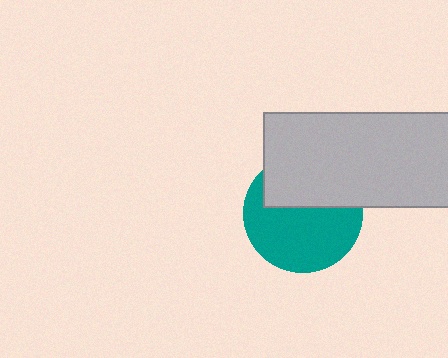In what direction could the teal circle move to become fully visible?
The teal circle could move down. That would shift it out from behind the light gray rectangle entirely.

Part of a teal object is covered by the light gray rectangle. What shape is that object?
It is a circle.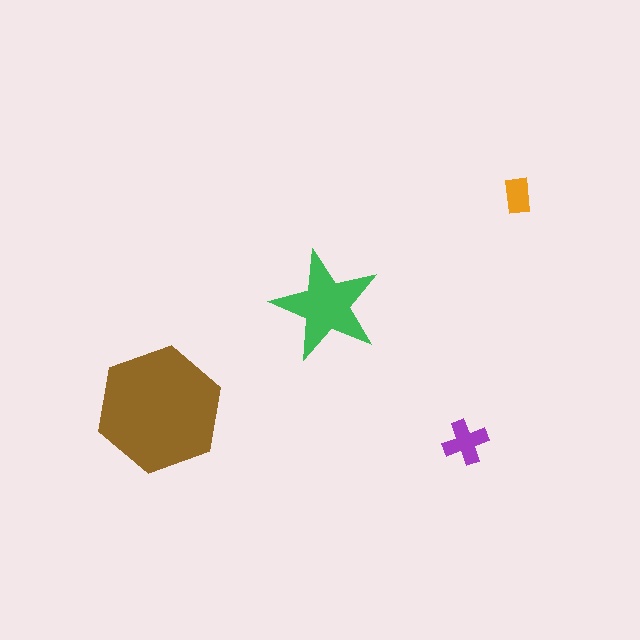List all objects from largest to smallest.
The brown hexagon, the green star, the purple cross, the orange rectangle.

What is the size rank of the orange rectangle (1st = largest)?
4th.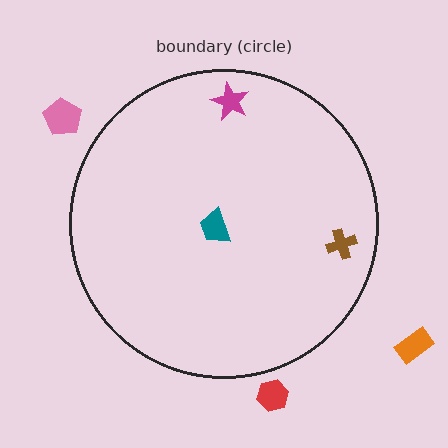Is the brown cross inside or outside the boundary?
Inside.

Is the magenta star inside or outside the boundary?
Inside.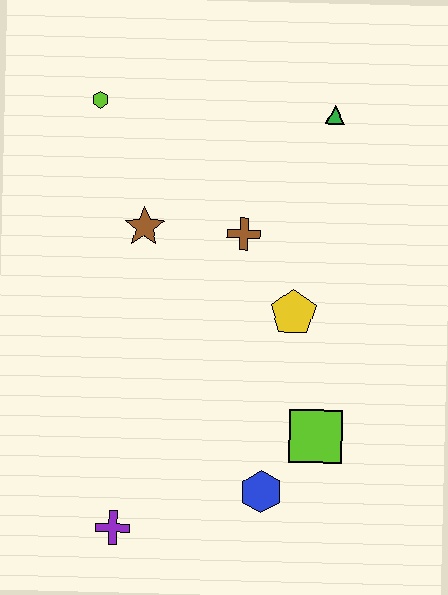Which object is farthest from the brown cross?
The purple cross is farthest from the brown cross.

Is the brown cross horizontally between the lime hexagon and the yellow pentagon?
Yes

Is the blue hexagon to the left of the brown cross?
No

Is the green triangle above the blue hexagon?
Yes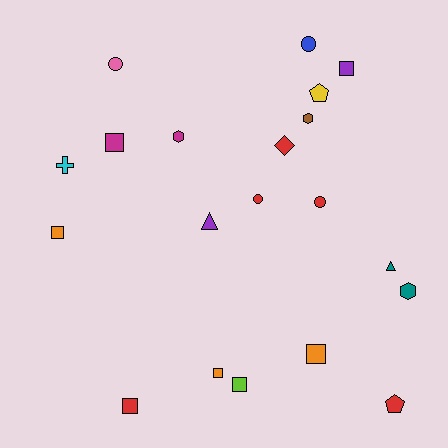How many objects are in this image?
There are 20 objects.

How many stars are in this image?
There are no stars.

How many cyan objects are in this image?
There is 1 cyan object.